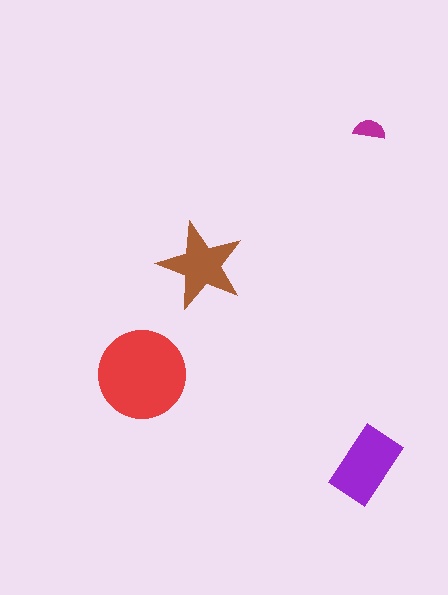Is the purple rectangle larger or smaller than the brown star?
Larger.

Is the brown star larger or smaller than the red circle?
Smaller.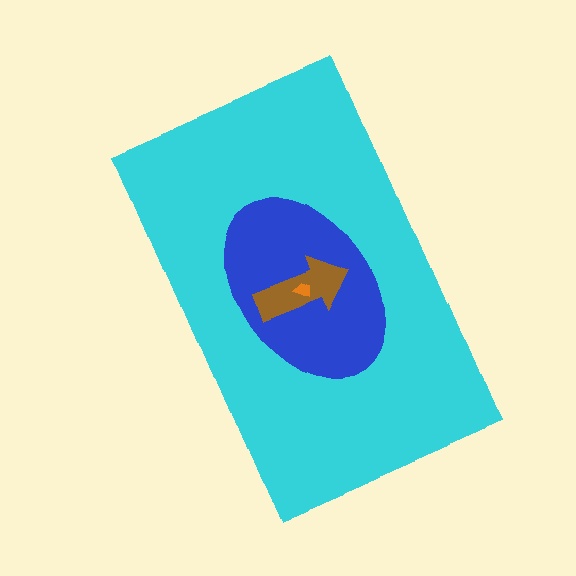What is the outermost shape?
The cyan rectangle.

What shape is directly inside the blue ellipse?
The brown arrow.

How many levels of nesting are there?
4.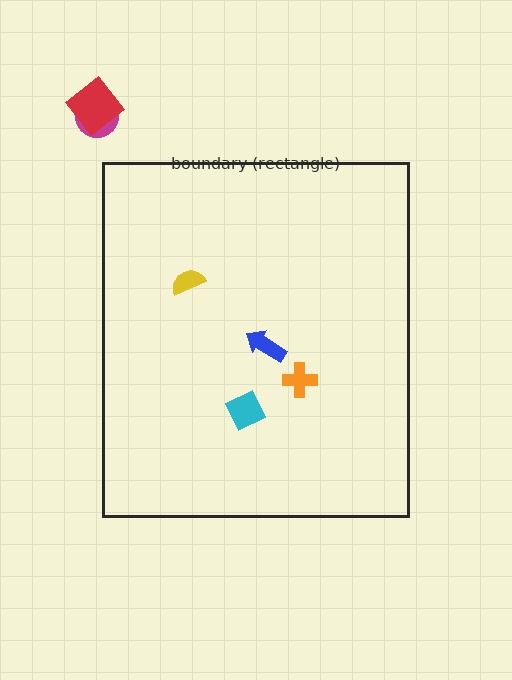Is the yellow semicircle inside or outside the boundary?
Inside.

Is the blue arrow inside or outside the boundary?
Inside.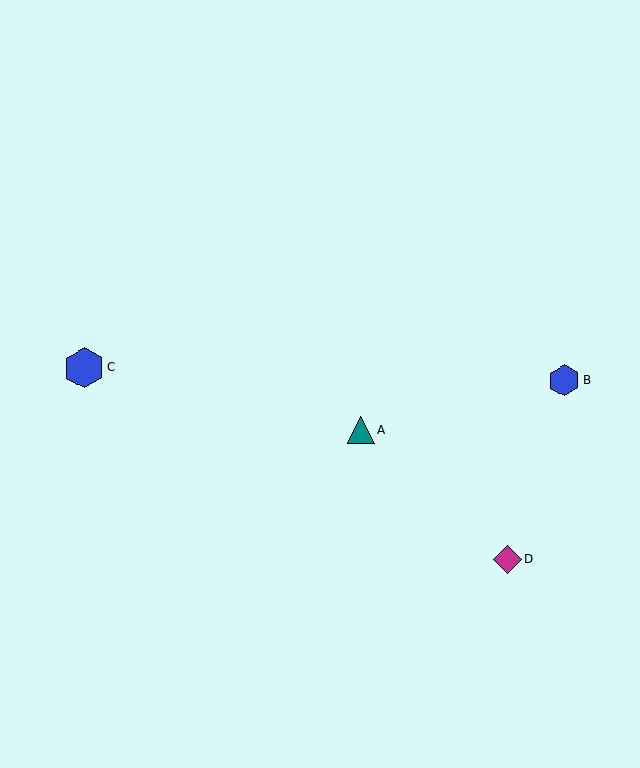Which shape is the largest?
The blue hexagon (labeled C) is the largest.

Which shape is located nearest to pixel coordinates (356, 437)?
The teal triangle (labeled A) at (361, 429) is nearest to that location.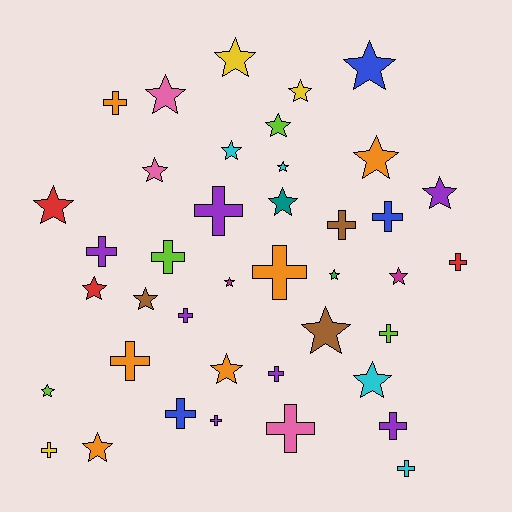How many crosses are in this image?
There are 18 crosses.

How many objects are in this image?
There are 40 objects.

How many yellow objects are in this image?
There are 3 yellow objects.